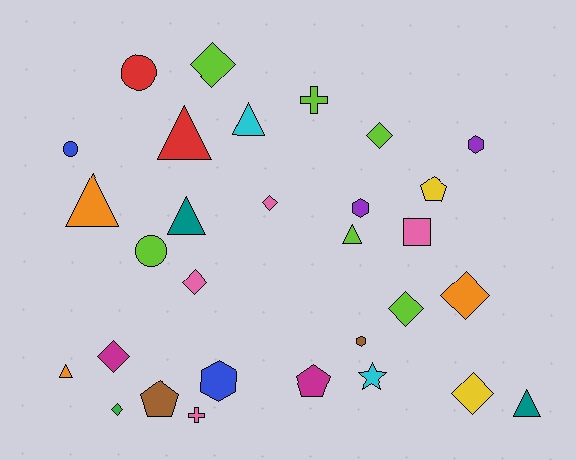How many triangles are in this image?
There are 7 triangles.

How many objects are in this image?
There are 30 objects.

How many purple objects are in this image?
There are 2 purple objects.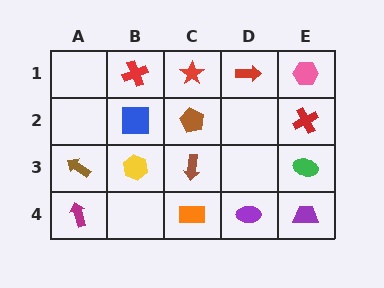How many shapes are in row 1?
4 shapes.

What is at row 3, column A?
A brown arrow.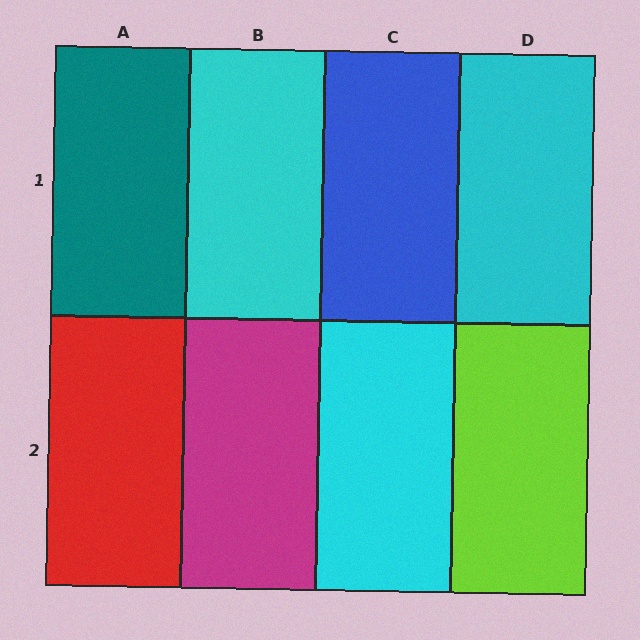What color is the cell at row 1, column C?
Blue.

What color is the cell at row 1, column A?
Teal.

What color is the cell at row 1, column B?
Cyan.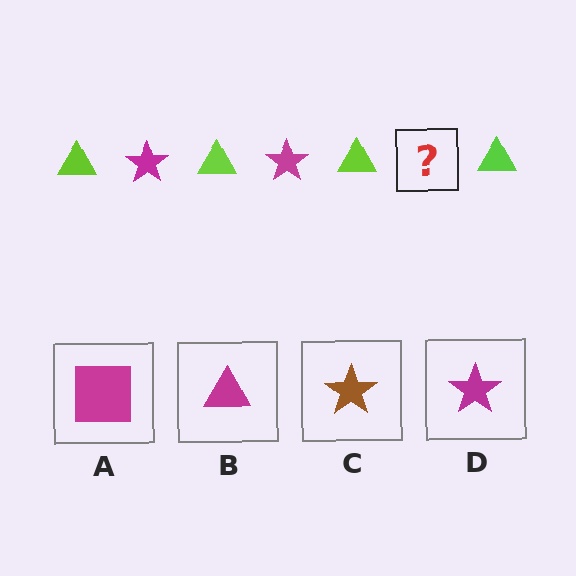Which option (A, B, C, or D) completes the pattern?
D.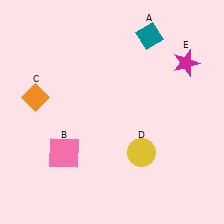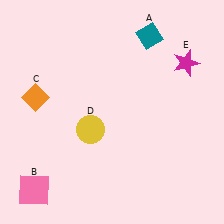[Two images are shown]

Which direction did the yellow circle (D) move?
The yellow circle (D) moved left.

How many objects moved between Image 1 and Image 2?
2 objects moved between the two images.